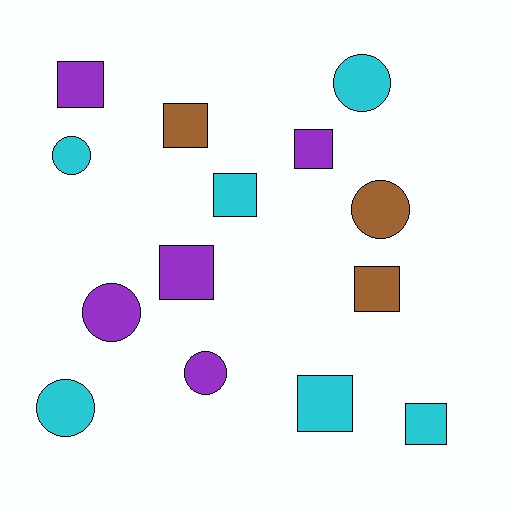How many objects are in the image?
There are 14 objects.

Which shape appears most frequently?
Square, with 8 objects.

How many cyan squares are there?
There are 3 cyan squares.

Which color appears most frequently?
Cyan, with 6 objects.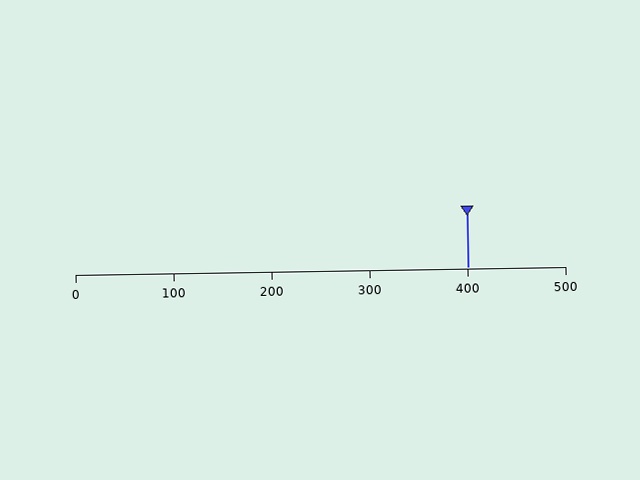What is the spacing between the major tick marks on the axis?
The major ticks are spaced 100 apart.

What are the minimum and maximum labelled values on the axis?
The axis runs from 0 to 500.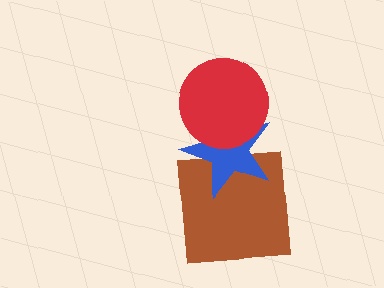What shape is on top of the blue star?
The red circle is on top of the blue star.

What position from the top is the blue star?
The blue star is 2nd from the top.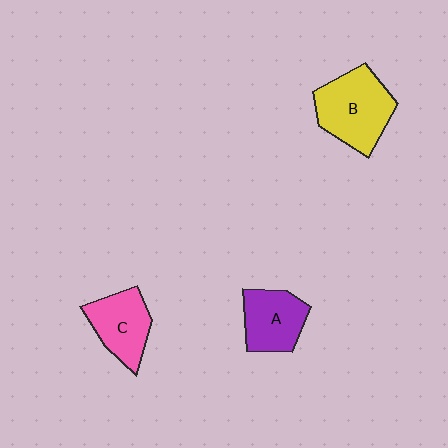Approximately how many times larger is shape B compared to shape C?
Approximately 1.4 times.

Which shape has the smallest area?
Shape A (purple).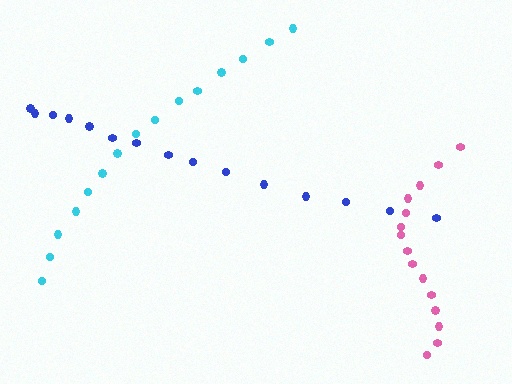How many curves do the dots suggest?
There are 3 distinct paths.